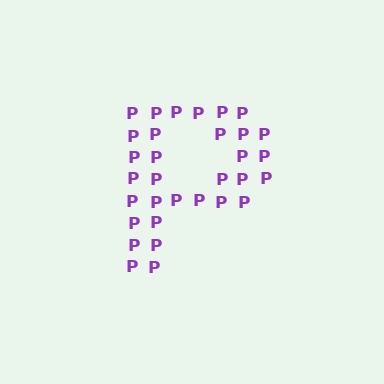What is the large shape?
The large shape is the letter P.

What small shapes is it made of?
It is made of small letter P's.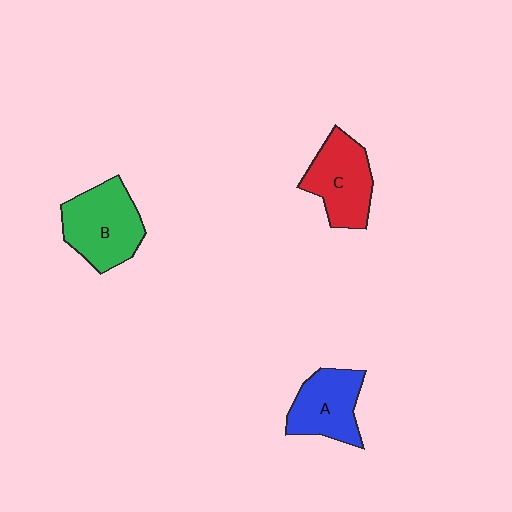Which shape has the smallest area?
Shape A (blue).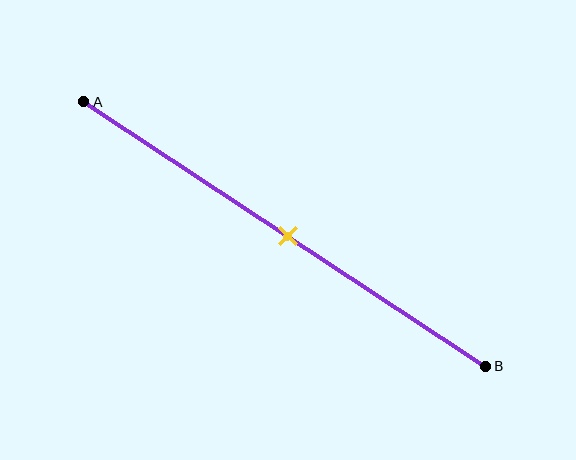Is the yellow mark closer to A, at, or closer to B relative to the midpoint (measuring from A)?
The yellow mark is approximately at the midpoint of segment AB.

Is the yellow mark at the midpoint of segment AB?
Yes, the mark is approximately at the midpoint.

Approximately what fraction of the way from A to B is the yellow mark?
The yellow mark is approximately 50% of the way from A to B.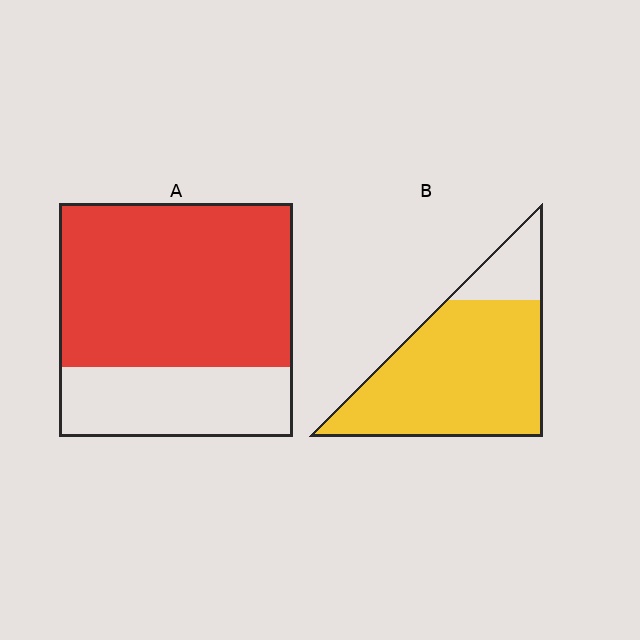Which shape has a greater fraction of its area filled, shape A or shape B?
Shape B.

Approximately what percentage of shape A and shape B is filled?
A is approximately 70% and B is approximately 85%.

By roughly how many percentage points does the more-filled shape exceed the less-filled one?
By roughly 15 percentage points (B over A).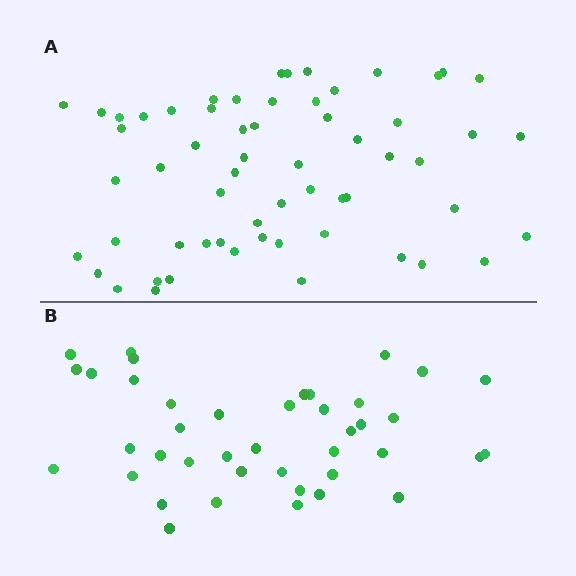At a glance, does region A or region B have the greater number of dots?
Region A (the top region) has more dots.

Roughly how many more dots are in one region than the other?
Region A has approximately 20 more dots than region B.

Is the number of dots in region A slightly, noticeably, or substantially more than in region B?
Region A has substantially more. The ratio is roughly 1.5 to 1.